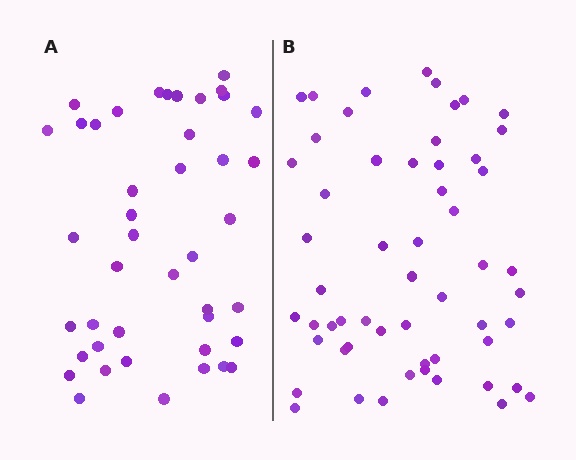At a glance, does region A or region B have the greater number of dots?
Region B (the right region) has more dots.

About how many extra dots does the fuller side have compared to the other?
Region B has approximately 15 more dots than region A.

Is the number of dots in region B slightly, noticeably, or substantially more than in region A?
Region B has noticeably more, but not dramatically so. The ratio is roughly 1.3 to 1.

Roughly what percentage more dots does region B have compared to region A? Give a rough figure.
About 30% more.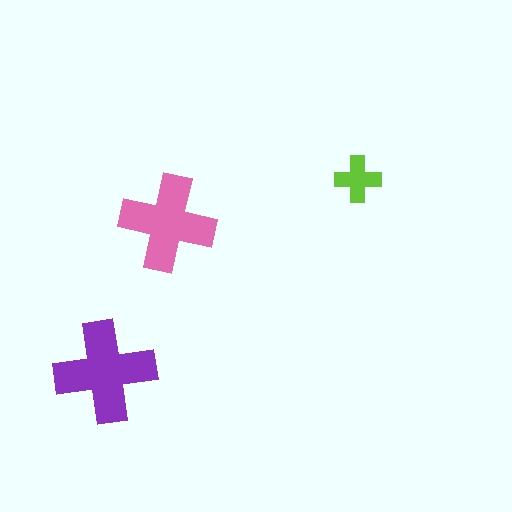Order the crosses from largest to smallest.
the purple one, the pink one, the lime one.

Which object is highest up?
The lime cross is topmost.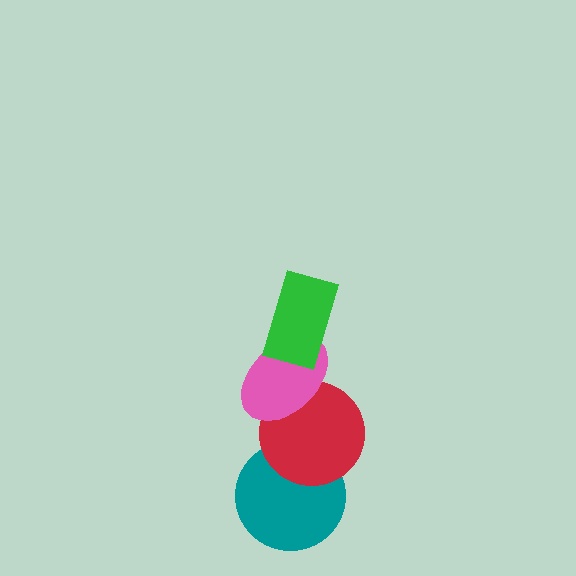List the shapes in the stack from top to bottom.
From top to bottom: the green rectangle, the pink ellipse, the red circle, the teal circle.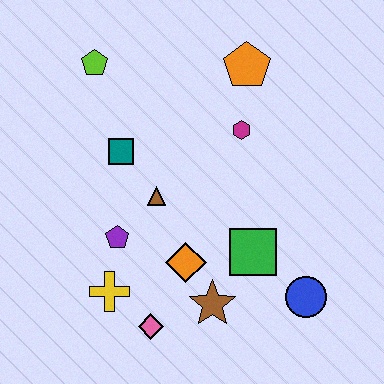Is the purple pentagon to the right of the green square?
No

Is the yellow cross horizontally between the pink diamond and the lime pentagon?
Yes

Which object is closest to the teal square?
The brown triangle is closest to the teal square.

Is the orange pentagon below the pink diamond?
No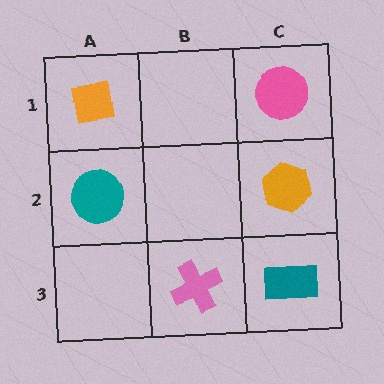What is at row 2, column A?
A teal circle.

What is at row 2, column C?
An orange hexagon.